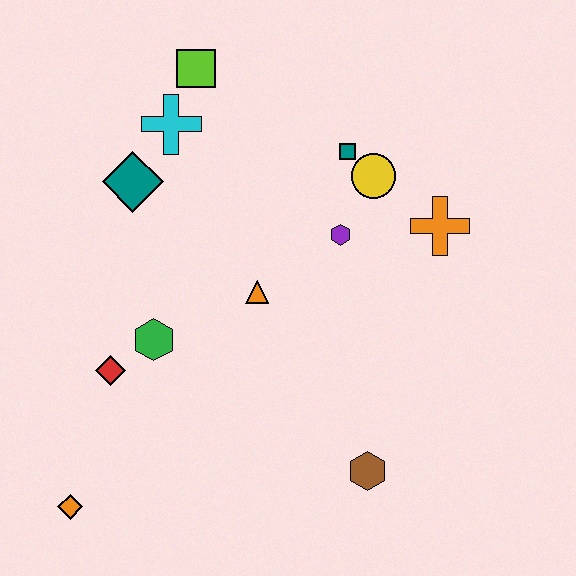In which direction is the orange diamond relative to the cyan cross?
The orange diamond is below the cyan cross.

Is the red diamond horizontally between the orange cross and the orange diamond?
Yes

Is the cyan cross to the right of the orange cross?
No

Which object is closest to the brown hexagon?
The orange triangle is closest to the brown hexagon.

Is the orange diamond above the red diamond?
No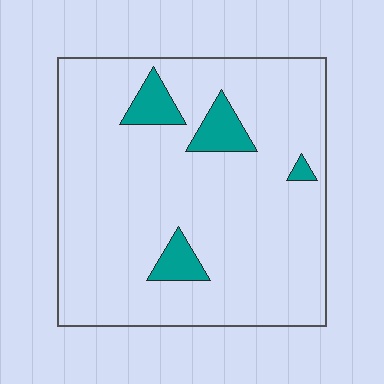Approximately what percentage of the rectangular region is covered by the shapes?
Approximately 10%.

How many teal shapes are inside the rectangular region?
4.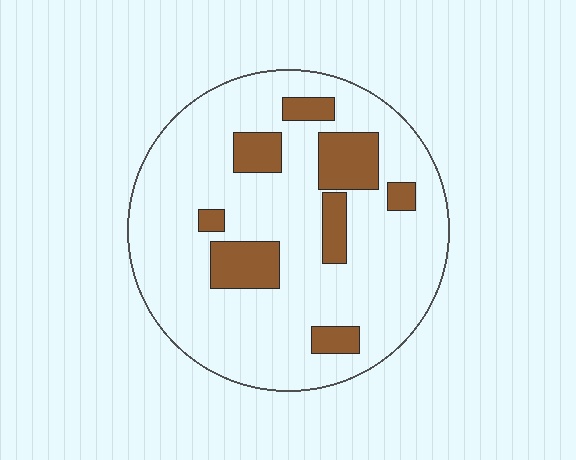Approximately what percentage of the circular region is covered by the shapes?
Approximately 20%.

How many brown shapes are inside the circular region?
8.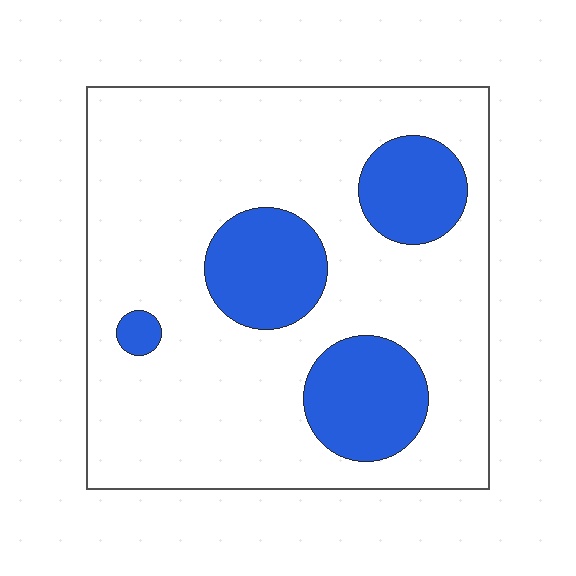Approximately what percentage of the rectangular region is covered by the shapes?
Approximately 20%.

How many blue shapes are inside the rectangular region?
4.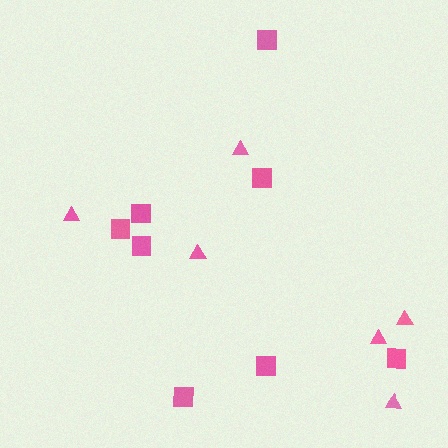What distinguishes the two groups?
There are 2 groups: one group of triangles (6) and one group of squares (8).